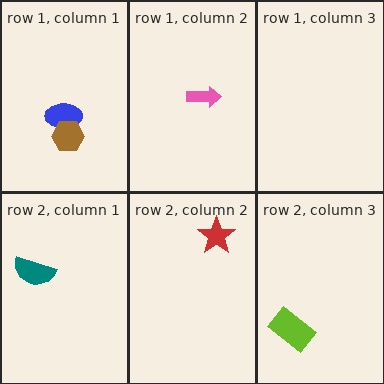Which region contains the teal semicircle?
The row 2, column 1 region.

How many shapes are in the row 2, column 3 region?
1.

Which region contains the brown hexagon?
The row 1, column 1 region.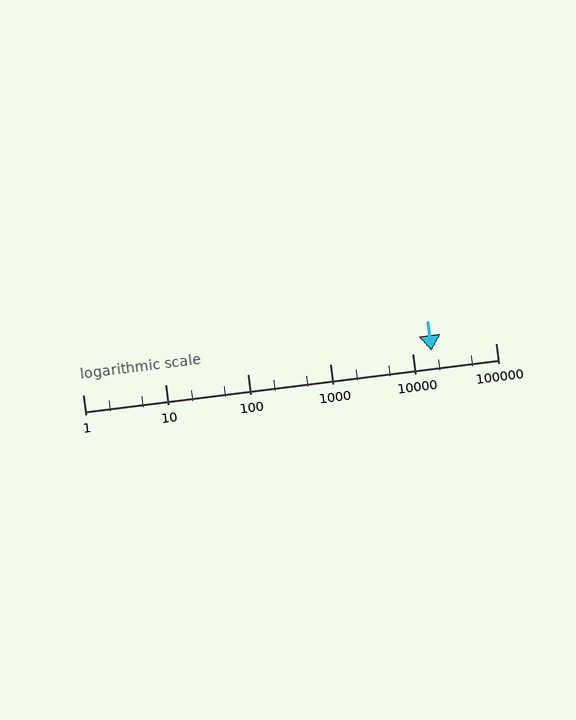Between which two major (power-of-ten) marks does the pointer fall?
The pointer is between 10000 and 100000.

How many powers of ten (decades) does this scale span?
The scale spans 5 decades, from 1 to 100000.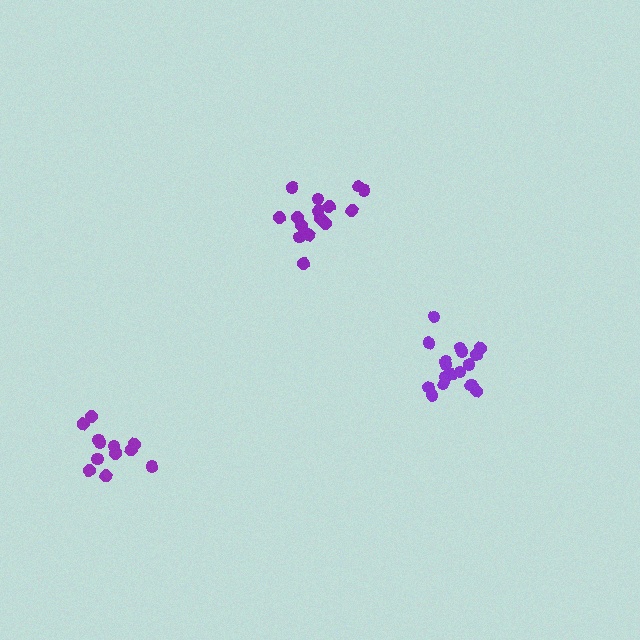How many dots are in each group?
Group 1: 15 dots, Group 2: 17 dots, Group 3: 12 dots (44 total).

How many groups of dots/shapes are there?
There are 3 groups.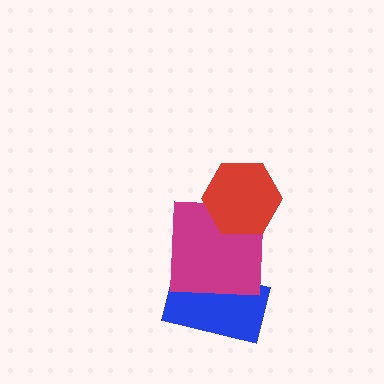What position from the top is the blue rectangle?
The blue rectangle is 3rd from the top.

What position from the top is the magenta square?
The magenta square is 2nd from the top.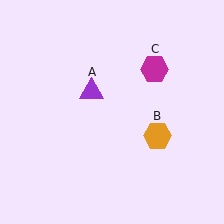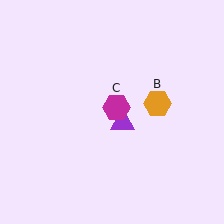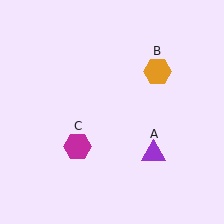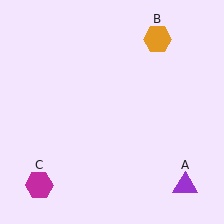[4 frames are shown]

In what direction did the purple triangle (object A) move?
The purple triangle (object A) moved down and to the right.